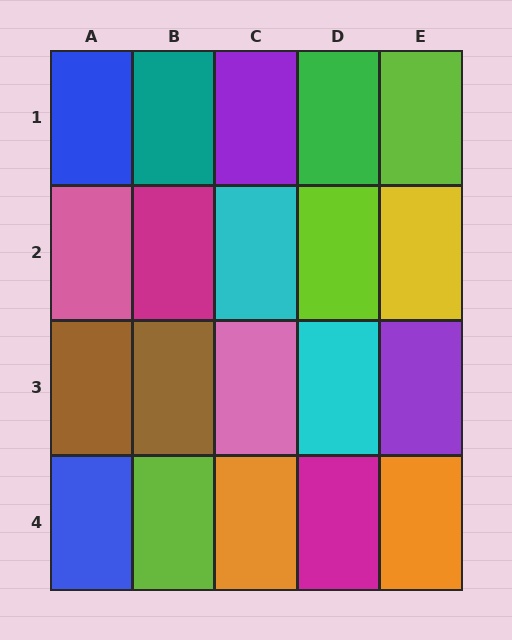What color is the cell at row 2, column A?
Pink.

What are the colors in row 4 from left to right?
Blue, lime, orange, magenta, orange.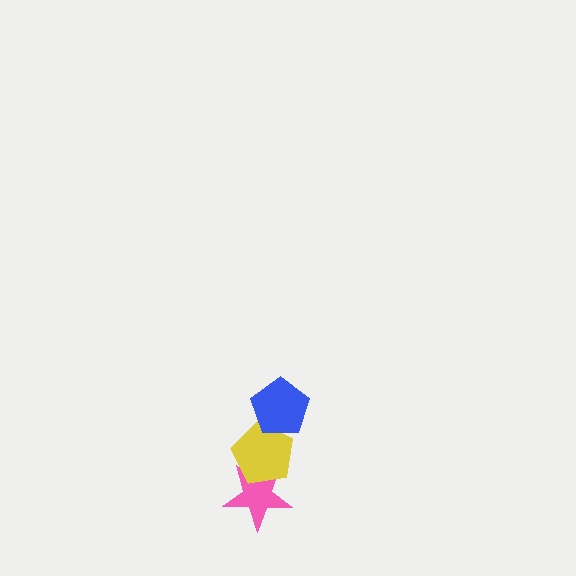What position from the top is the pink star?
The pink star is 3rd from the top.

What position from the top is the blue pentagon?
The blue pentagon is 1st from the top.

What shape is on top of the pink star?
The yellow pentagon is on top of the pink star.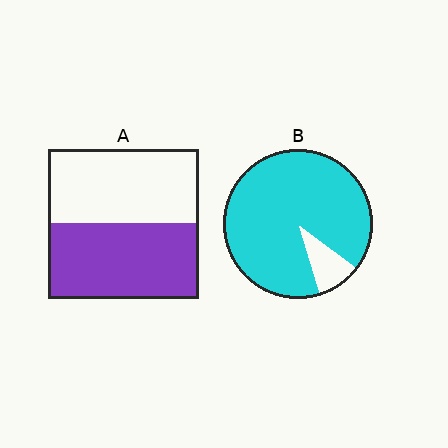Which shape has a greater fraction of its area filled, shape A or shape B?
Shape B.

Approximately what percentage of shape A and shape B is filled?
A is approximately 50% and B is approximately 90%.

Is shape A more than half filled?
Roughly half.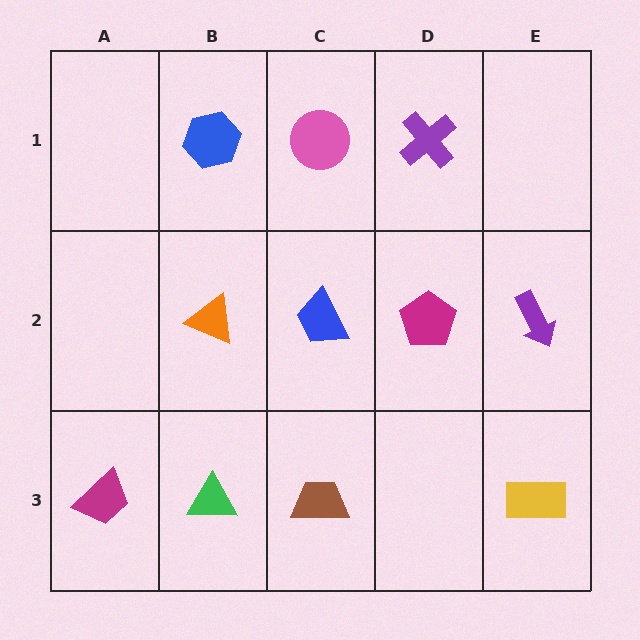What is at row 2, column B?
An orange triangle.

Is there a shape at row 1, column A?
No, that cell is empty.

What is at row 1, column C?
A pink circle.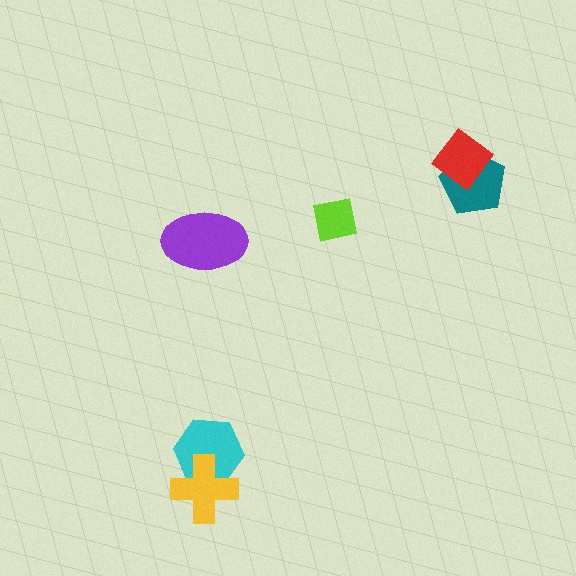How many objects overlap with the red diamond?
1 object overlaps with the red diamond.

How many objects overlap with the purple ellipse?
0 objects overlap with the purple ellipse.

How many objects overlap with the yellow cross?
1 object overlaps with the yellow cross.